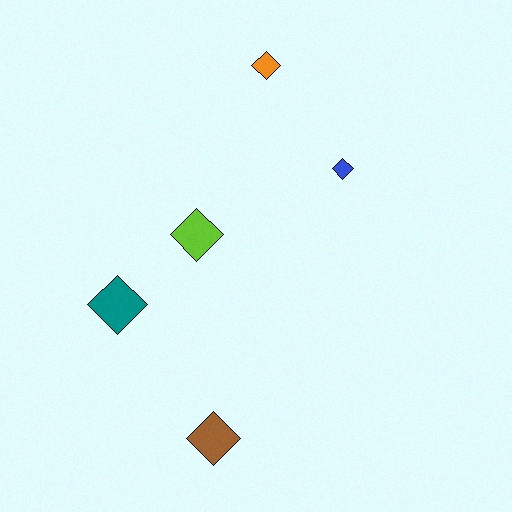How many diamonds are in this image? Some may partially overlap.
There are 5 diamonds.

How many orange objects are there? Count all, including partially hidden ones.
There is 1 orange object.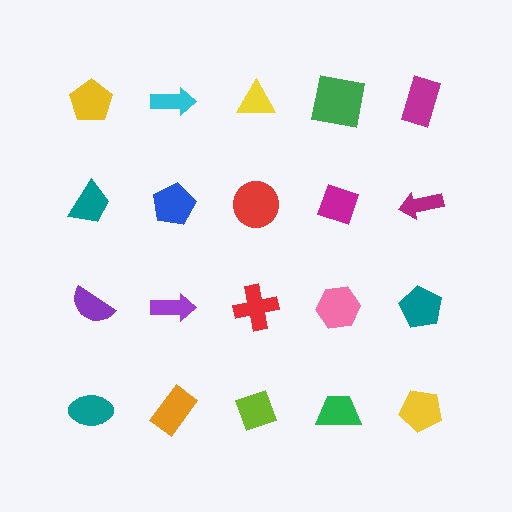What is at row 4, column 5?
A yellow pentagon.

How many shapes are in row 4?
5 shapes.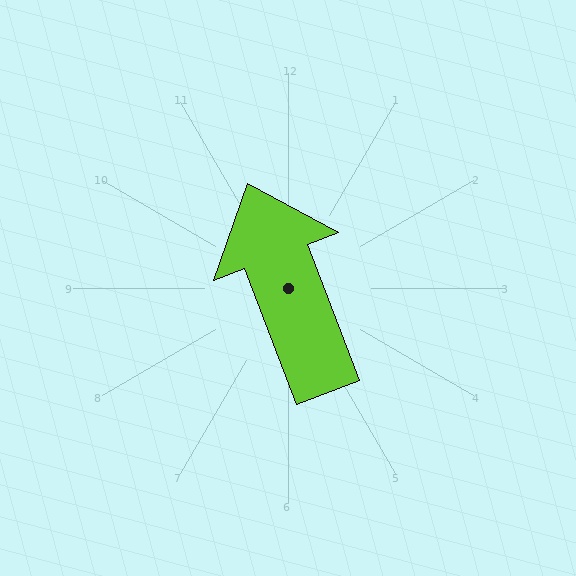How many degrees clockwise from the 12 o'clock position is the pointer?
Approximately 339 degrees.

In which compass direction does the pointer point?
North.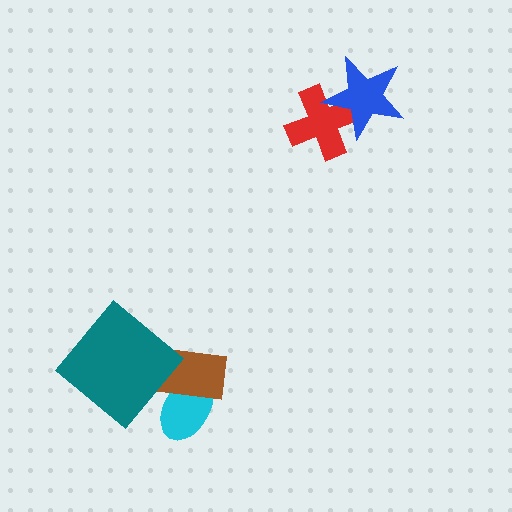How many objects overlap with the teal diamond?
1 object overlaps with the teal diamond.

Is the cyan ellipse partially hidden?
Yes, it is partially covered by another shape.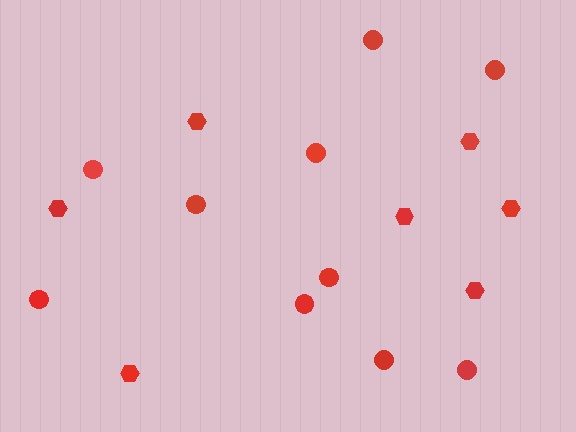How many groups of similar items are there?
There are 2 groups: one group of hexagons (7) and one group of circles (10).